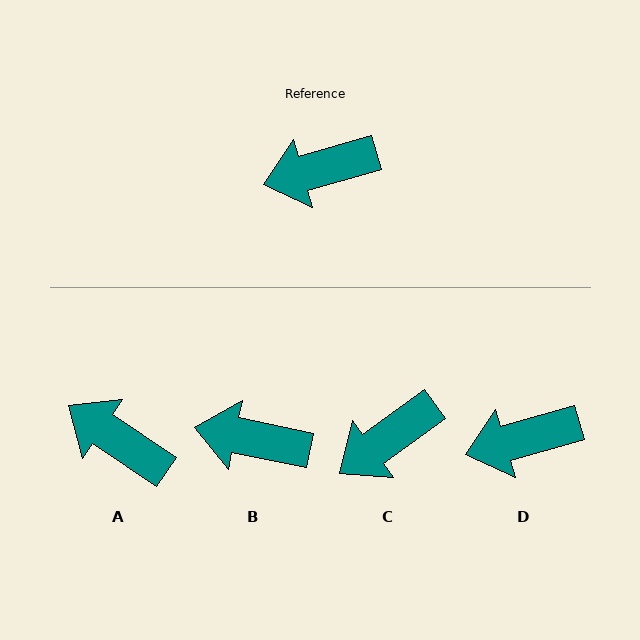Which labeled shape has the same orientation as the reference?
D.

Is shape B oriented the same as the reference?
No, it is off by about 27 degrees.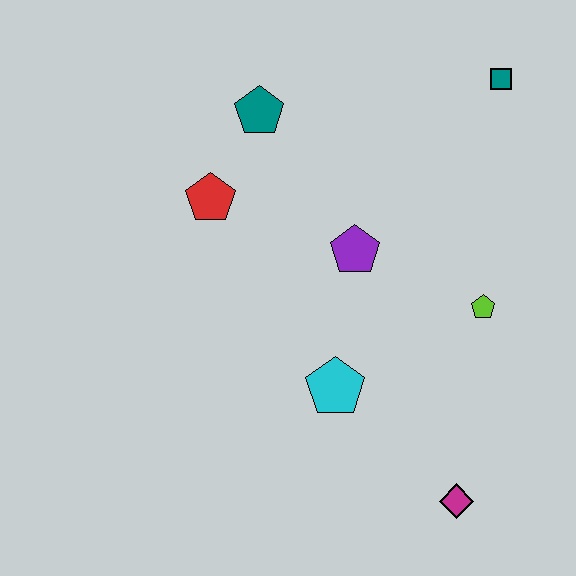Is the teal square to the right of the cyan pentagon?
Yes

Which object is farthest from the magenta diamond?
The teal pentagon is farthest from the magenta diamond.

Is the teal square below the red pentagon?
No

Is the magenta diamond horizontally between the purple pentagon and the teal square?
Yes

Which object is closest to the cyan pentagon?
The purple pentagon is closest to the cyan pentagon.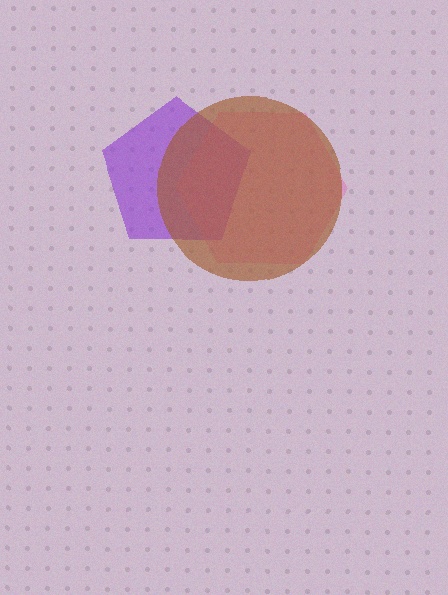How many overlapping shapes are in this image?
There are 3 overlapping shapes in the image.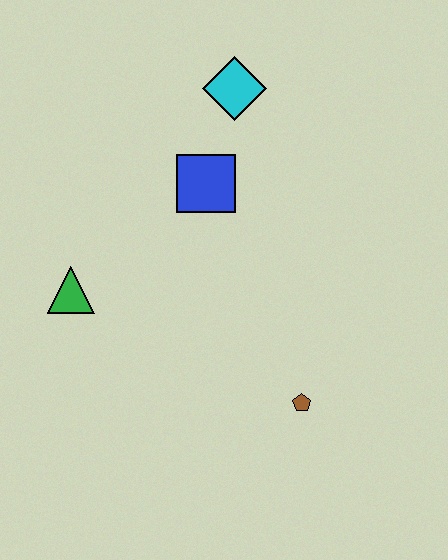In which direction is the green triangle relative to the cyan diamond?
The green triangle is below the cyan diamond.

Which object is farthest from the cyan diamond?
The brown pentagon is farthest from the cyan diamond.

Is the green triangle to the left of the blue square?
Yes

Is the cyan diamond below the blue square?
No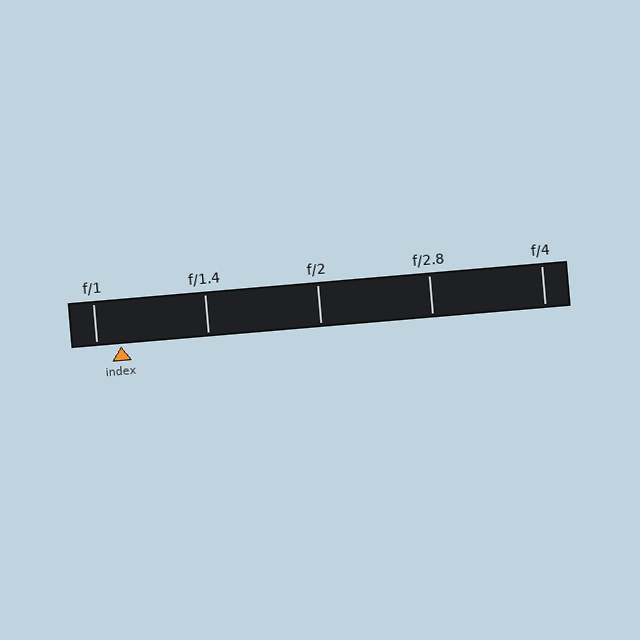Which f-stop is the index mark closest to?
The index mark is closest to f/1.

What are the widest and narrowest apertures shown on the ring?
The widest aperture shown is f/1 and the narrowest is f/4.